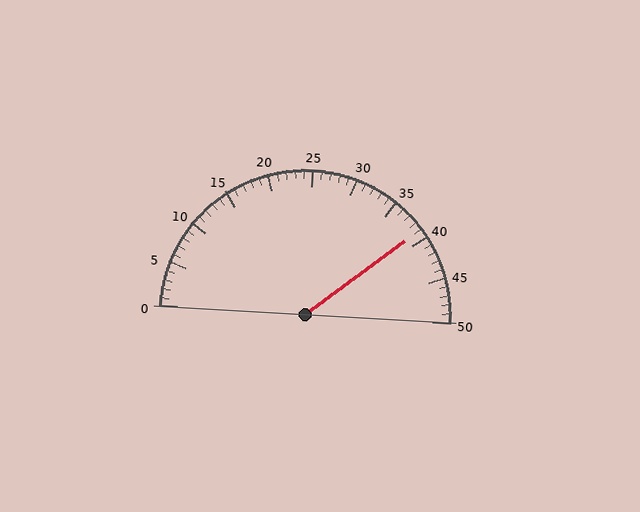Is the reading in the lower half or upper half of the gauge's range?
The reading is in the upper half of the range (0 to 50).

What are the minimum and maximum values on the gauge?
The gauge ranges from 0 to 50.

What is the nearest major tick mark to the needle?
The nearest major tick mark is 40.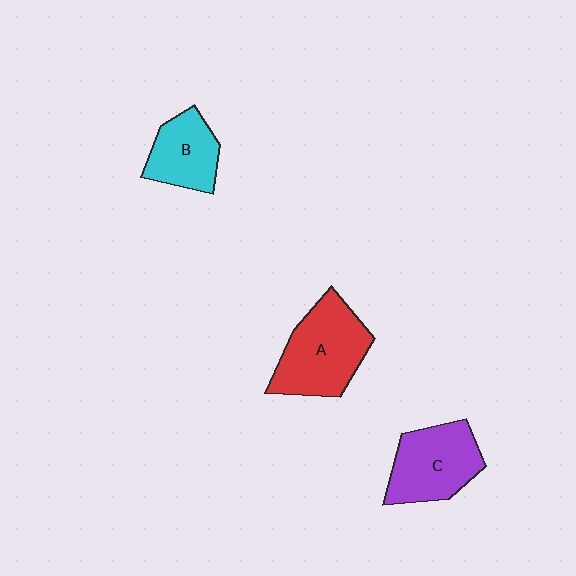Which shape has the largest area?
Shape A (red).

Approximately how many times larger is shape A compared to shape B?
Approximately 1.5 times.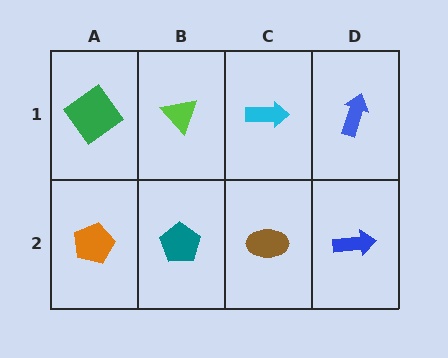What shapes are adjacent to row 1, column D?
A blue arrow (row 2, column D), a cyan arrow (row 1, column C).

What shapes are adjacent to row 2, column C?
A cyan arrow (row 1, column C), a teal pentagon (row 2, column B), a blue arrow (row 2, column D).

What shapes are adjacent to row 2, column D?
A blue arrow (row 1, column D), a brown ellipse (row 2, column C).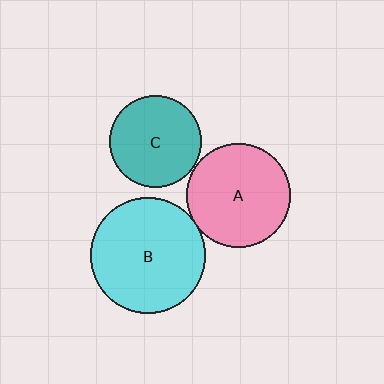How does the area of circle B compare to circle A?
Approximately 1.2 times.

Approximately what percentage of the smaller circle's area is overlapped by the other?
Approximately 5%.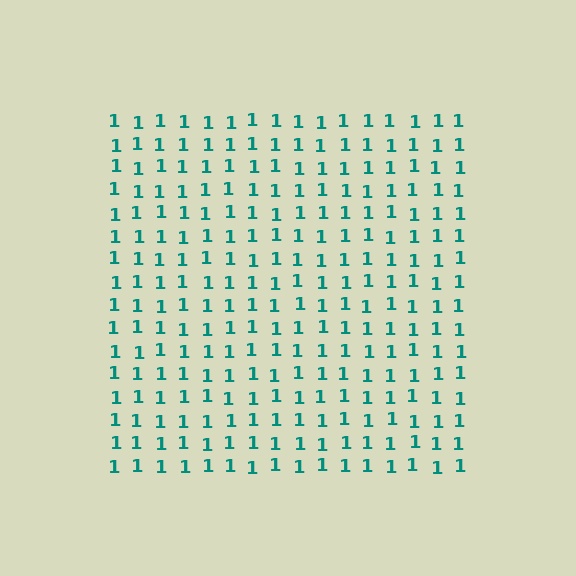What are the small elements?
The small elements are digit 1's.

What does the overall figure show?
The overall figure shows a square.